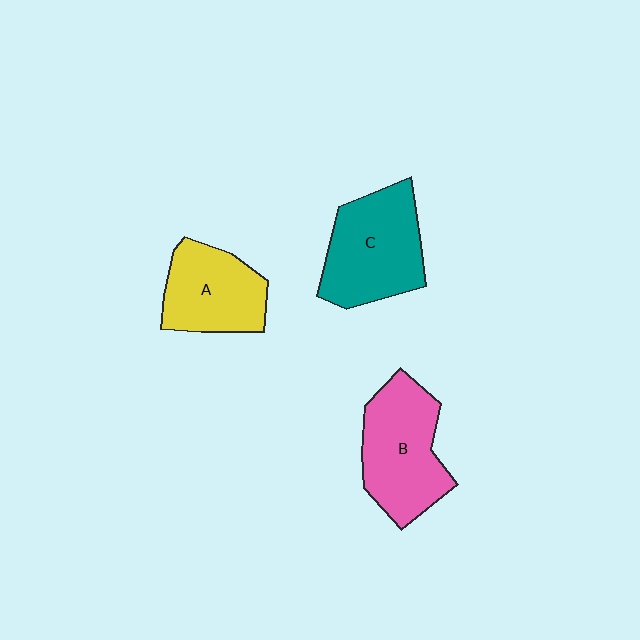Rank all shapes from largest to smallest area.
From largest to smallest: C (teal), B (pink), A (yellow).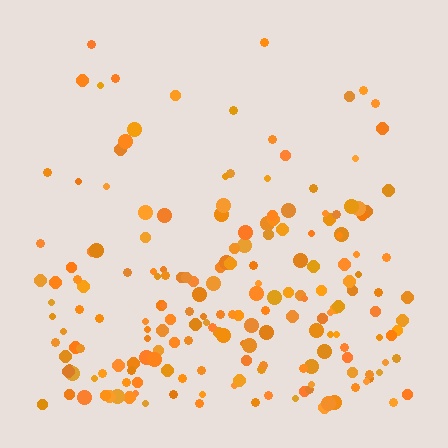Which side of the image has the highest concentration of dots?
The bottom.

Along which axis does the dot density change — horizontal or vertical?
Vertical.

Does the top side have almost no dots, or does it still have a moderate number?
Still a moderate number, just noticeably fewer than the bottom.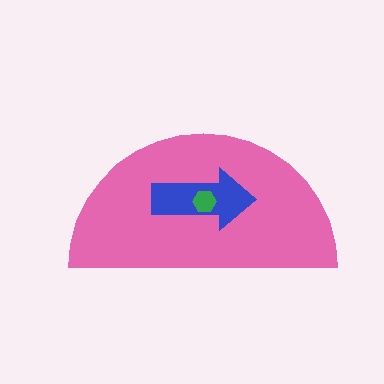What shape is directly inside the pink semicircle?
The blue arrow.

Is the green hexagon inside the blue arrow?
Yes.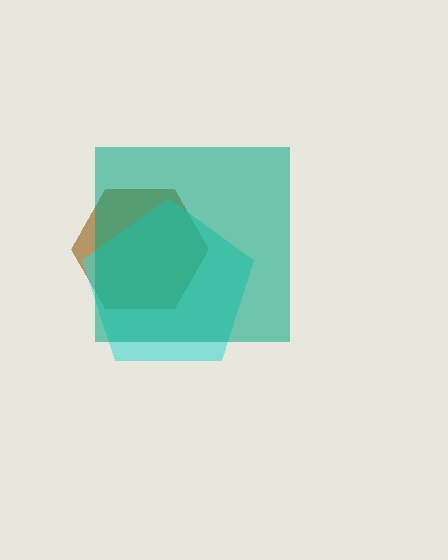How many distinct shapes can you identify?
There are 3 distinct shapes: a brown hexagon, a cyan pentagon, a teal square.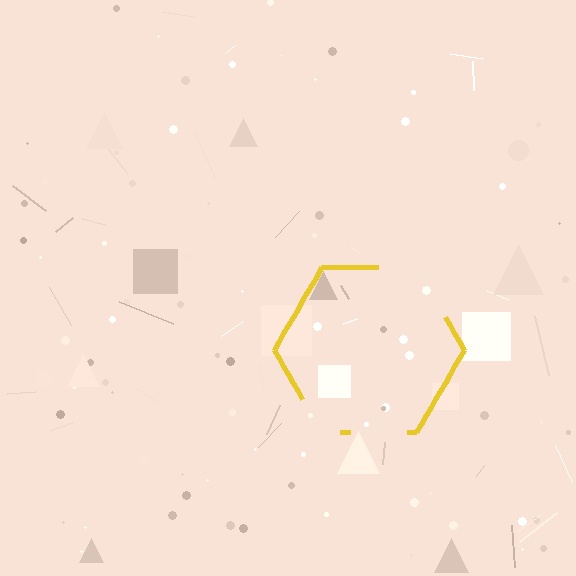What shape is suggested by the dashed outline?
The dashed outline suggests a hexagon.